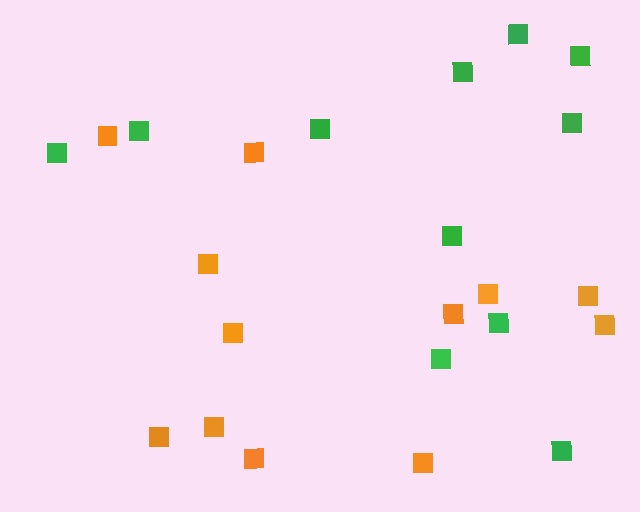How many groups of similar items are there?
There are 2 groups: one group of green squares (11) and one group of orange squares (12).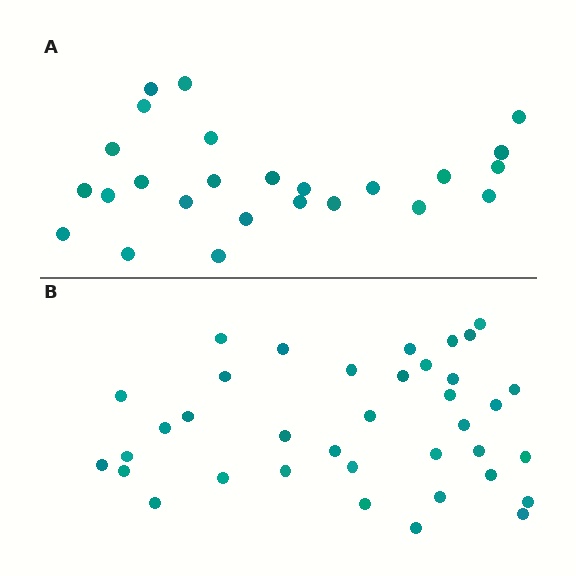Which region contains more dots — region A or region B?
Region B (the bottom region) has more dots.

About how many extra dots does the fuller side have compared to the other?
Region B has roughly 12 or so more dots than region A.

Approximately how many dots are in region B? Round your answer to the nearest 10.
About 40 dots. (The exact count is 37, which rounds to 40.)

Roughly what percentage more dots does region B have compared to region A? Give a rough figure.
About 50% more.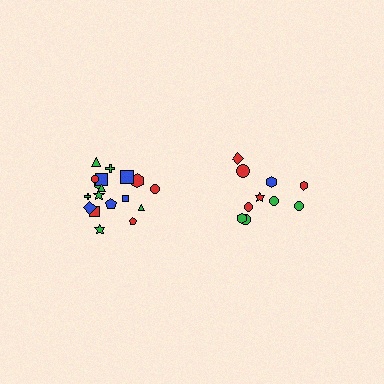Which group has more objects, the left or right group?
The left group.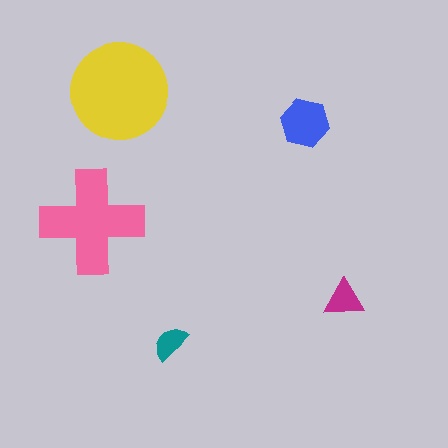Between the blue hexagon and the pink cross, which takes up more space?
The pink cross.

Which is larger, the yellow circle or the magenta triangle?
The yellow circle.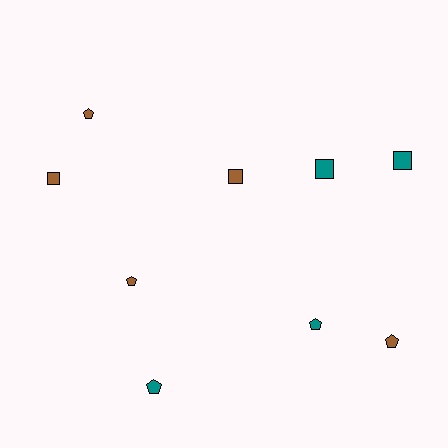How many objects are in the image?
There are 9 objects.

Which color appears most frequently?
Brown, with 5 objects.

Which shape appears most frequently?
Pentagon, with 5 objects.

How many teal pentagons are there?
There are 2 teal pentagons.